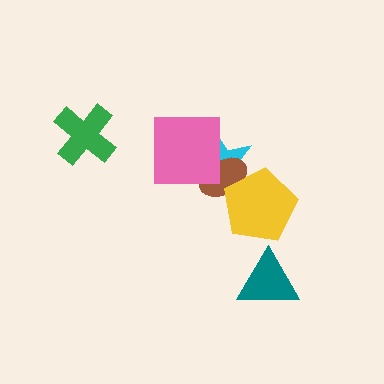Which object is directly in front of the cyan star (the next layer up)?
The brown ellipse is directly in front of the cyan star.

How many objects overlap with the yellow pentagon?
2 objects overlap with the yellow pentagon.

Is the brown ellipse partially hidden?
Yes, it is partially covered by another shape.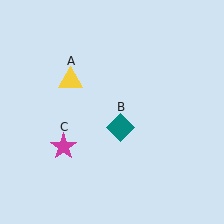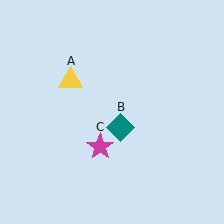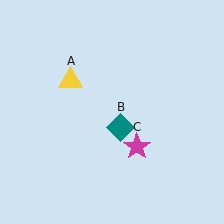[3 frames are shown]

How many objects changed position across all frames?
1 object changed position: magenta star (object C).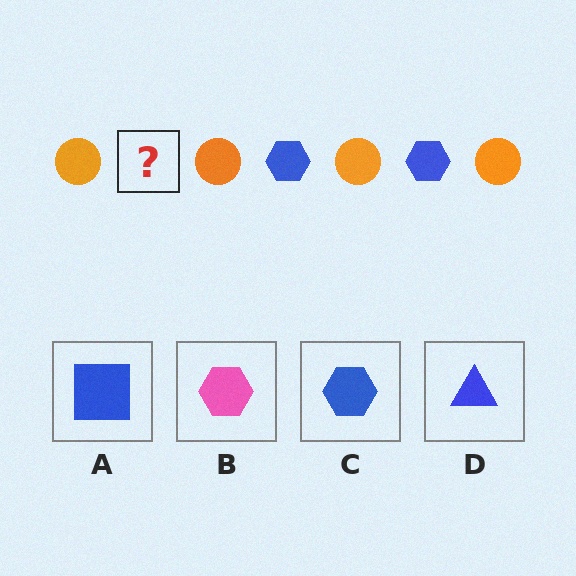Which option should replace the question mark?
Option C.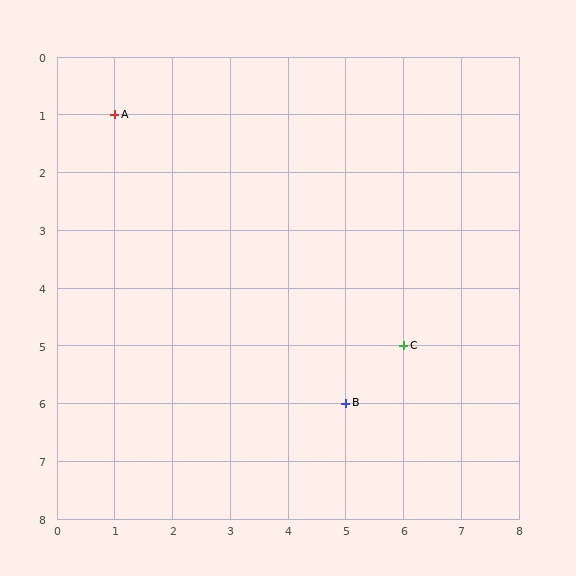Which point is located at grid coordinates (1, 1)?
Point A is at (1, 1).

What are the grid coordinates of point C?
Point C is at grid coordinates (6, 5).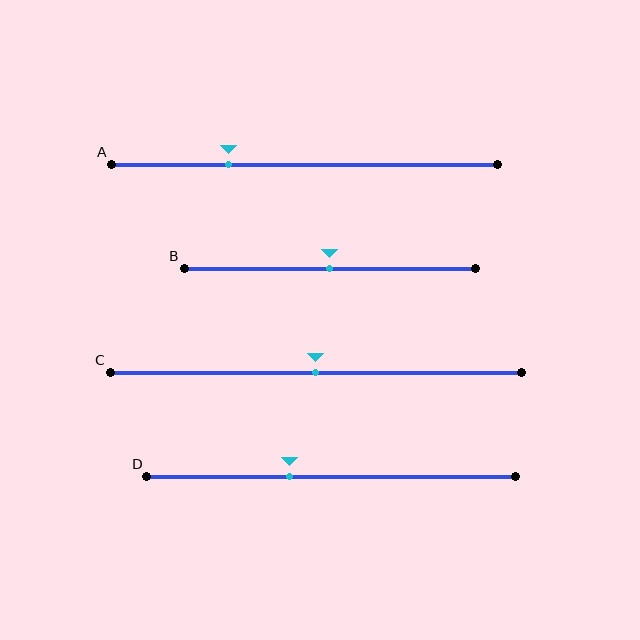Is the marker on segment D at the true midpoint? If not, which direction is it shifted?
No, the marker on segment D is shifted to the left by about 11% of the segment length.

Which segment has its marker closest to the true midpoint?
Segment B has its marker closest to the true midpoint.